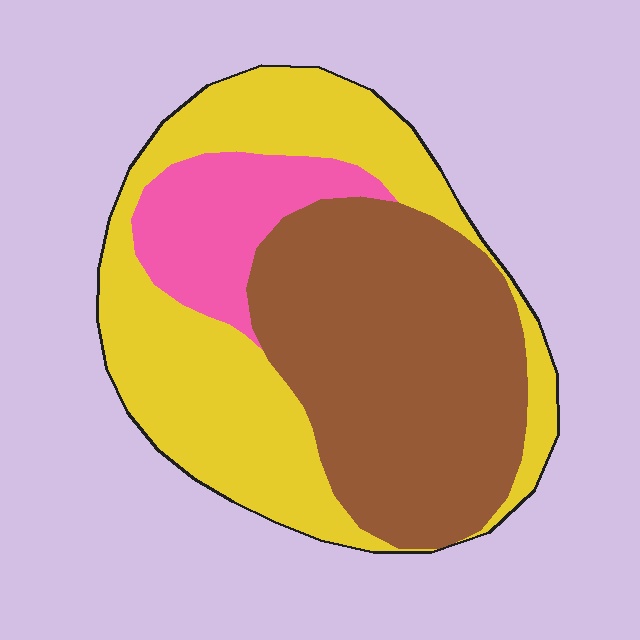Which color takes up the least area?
Pink, at roughly 15%.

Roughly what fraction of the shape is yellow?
Yellow takes up between a quarter and a half of the shape.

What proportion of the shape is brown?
Brown covers roughly 45% of the shape.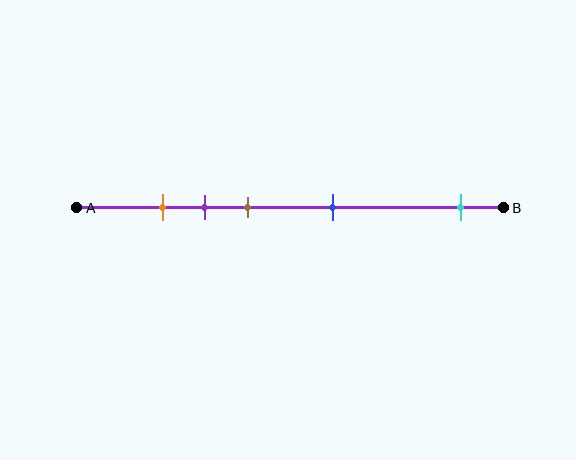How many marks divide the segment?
There are 5 marks dividing the segment.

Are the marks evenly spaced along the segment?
No, the marks are not evenly spaced.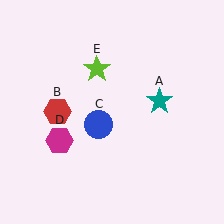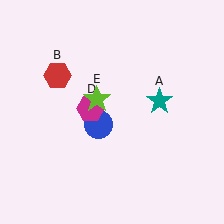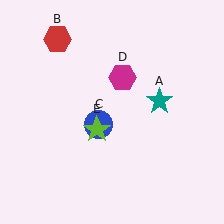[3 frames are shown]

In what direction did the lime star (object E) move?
The lime star (object E) moved down.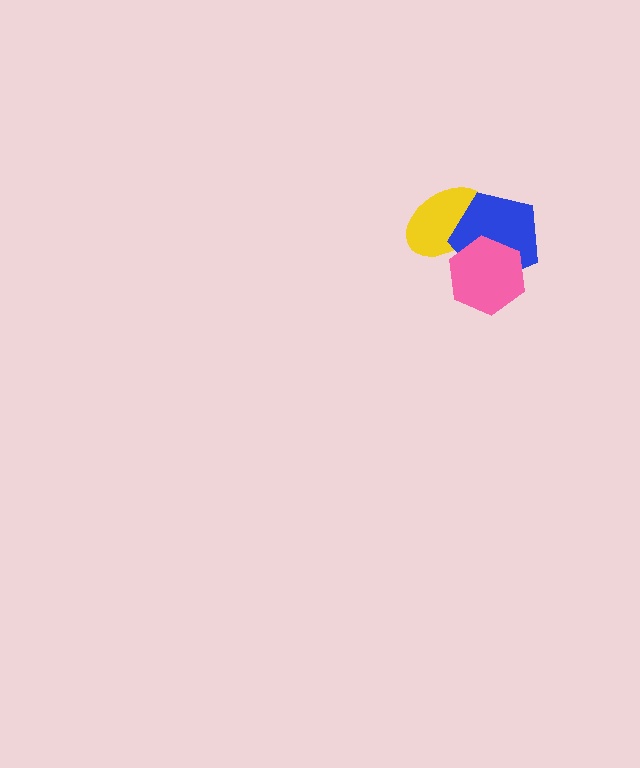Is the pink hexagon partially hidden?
No, no other shape covers it.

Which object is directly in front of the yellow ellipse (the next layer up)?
The blue pentagon is directly in front of the yellow ellipse.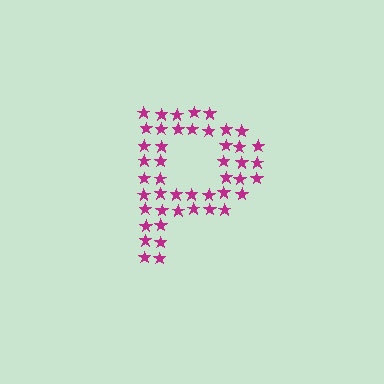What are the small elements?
The small elements are stars.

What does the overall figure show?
The overall figure shows the letter P.